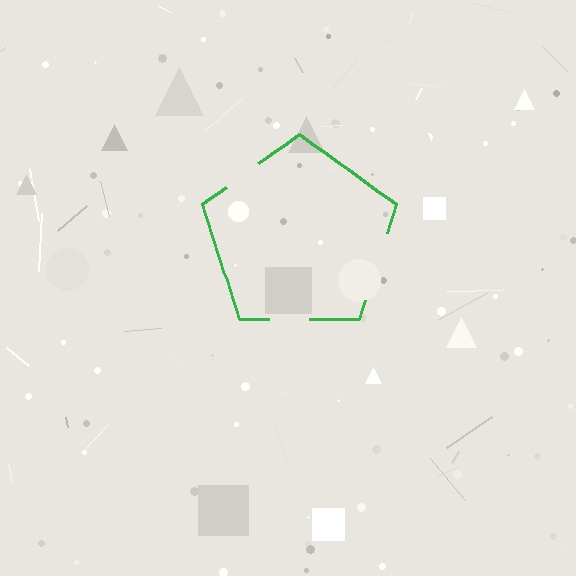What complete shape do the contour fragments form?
The contour fragments form a pentagon.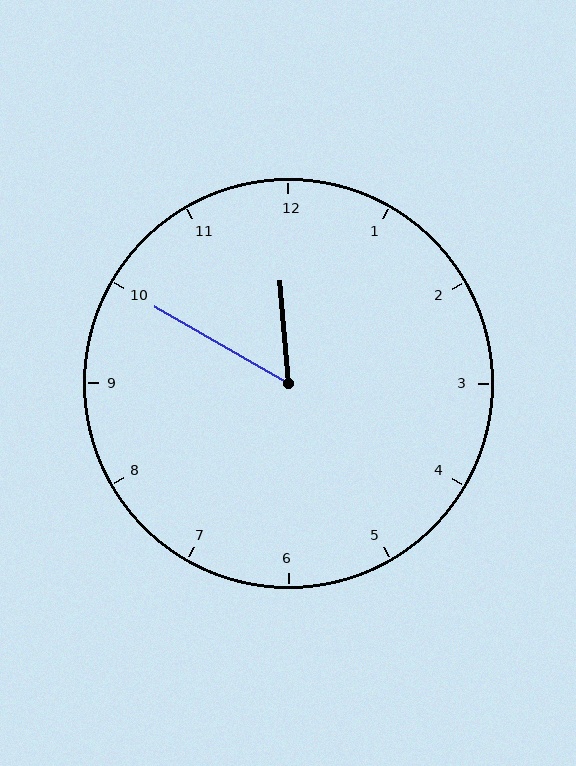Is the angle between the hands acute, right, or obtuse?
It is acute.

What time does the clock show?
11:50.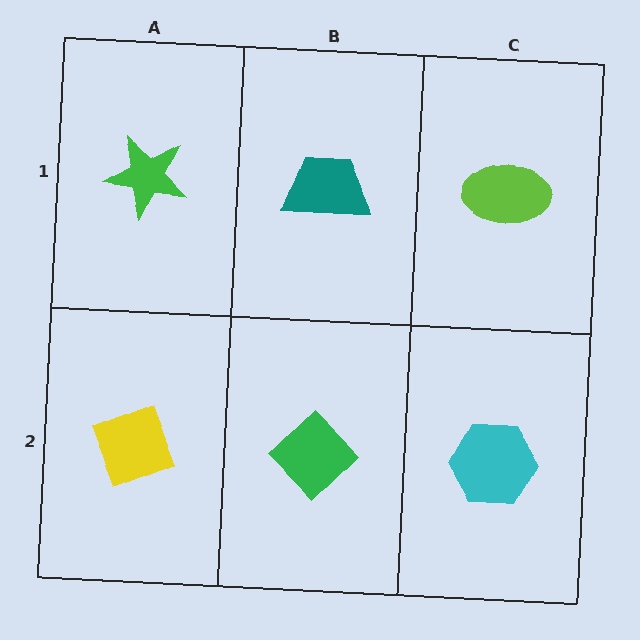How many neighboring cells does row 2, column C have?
2.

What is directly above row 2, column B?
A teal trapezoid.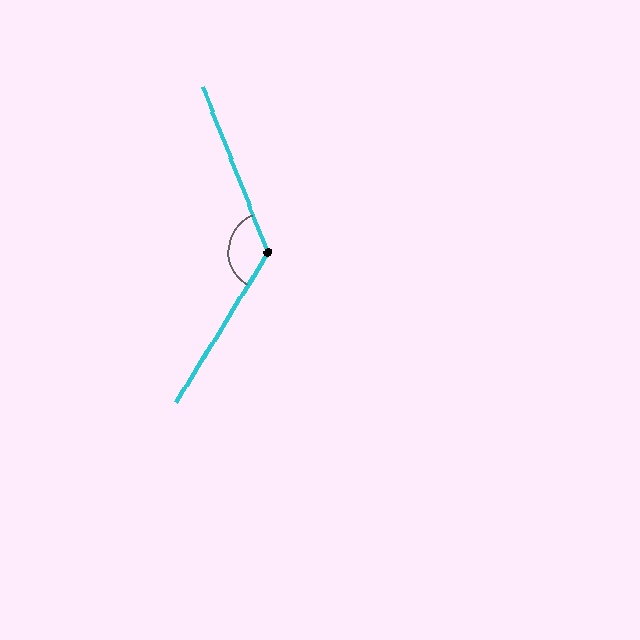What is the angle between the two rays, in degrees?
Approximately 127 degrees.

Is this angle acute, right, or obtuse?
It is obtuse.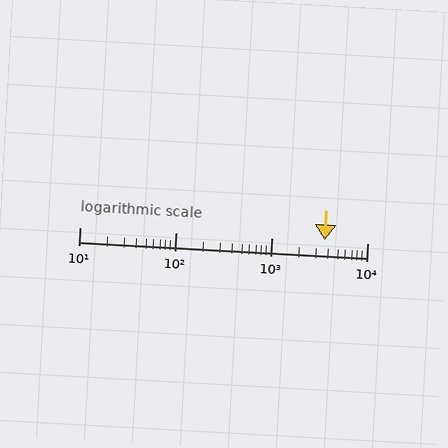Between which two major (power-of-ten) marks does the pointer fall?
The pointer is between 1000 and 10000.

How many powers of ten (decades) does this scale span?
The scale spans 3 decades, from 10 to 10000.